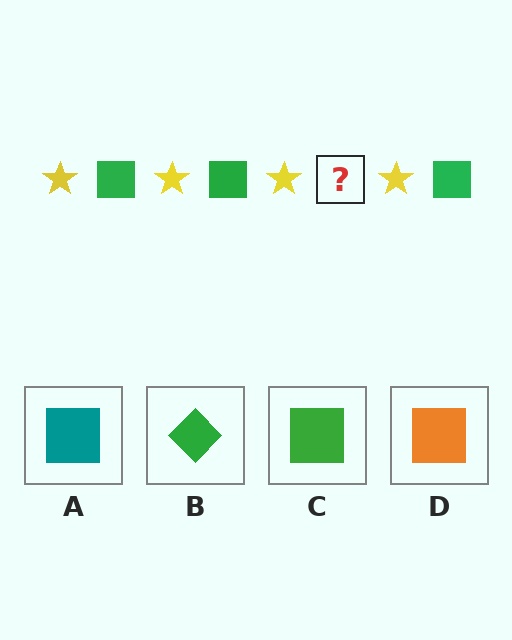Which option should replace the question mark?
Option C.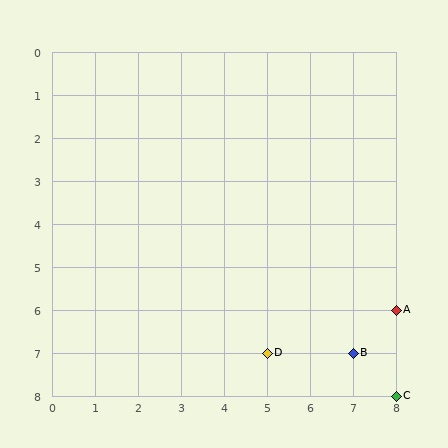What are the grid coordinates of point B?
Point B is at grid coordinates (7, 7).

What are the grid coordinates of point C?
Point C is at grid coordinates (8, 8).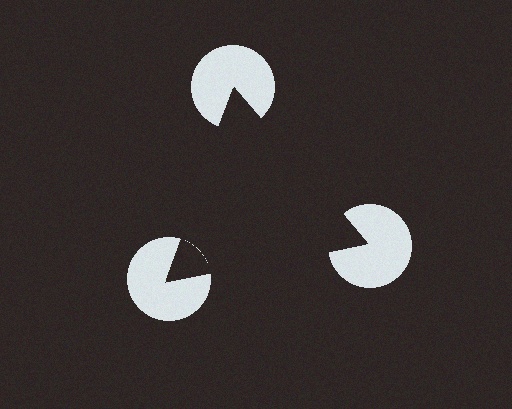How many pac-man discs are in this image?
There are 3 — one at each vertex of the illusory triangle.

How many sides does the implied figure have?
3 sides.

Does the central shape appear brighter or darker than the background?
It typically appears slightly darker than the background, even though no actual brightness change is drawn.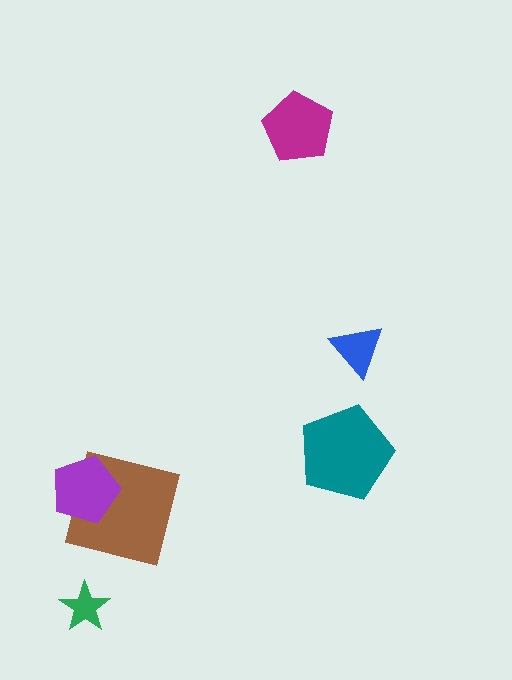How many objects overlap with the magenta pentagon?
0 objects overlap with the magenta pentagon.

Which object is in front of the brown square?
The purple pentagon is in front of the brown square.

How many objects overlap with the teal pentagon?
0 objects overlap with the teal pentagon.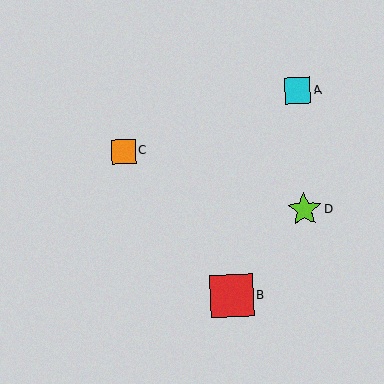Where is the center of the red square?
The center of the red square is at (232, 296).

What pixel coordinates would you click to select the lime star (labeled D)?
Click at (304, 210) to select the lime star D.